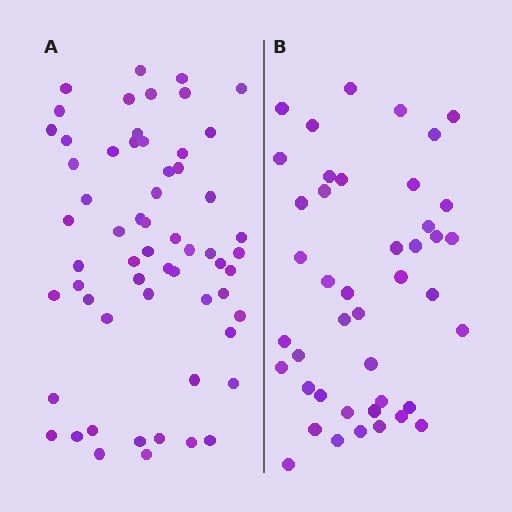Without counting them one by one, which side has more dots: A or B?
Region A (the left region) has more dots.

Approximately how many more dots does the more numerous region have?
Region A has approximately 15 more dots than region B.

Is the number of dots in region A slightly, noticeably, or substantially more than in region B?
Region A has noticeably more, but not dramatically so. The ratio is roughly 1.4 to 1.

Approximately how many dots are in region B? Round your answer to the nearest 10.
About 40 dots. (The exact count is 43, which rounds to 40.)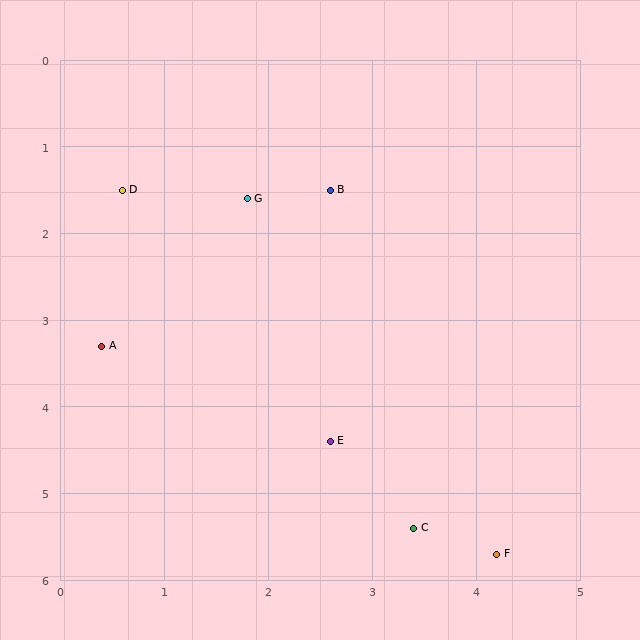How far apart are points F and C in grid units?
Points F and C are about 0.9 grid units apart.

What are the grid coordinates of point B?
Point B is at approximately (2.6, 1.5).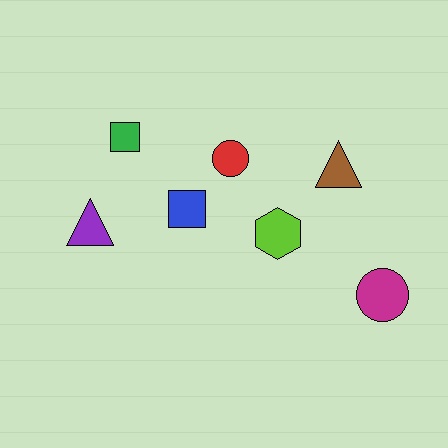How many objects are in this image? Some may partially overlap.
There are 7 objects.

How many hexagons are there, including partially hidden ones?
There is 1 hexagon.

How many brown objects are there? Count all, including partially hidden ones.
There is 1 brown object.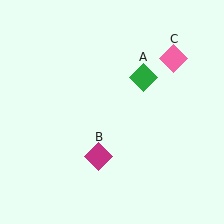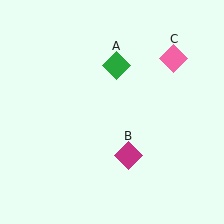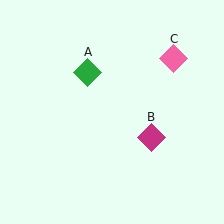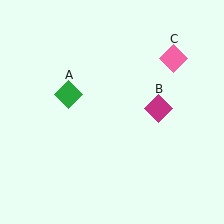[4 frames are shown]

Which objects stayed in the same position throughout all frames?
Pink diamond (object C) remained stationary.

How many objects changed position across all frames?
2 objects changed position: green diamond (object A), magenta diamond (object B).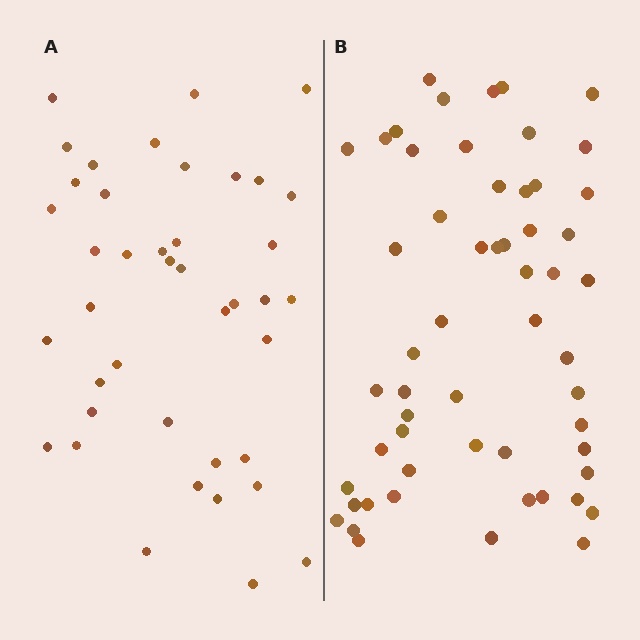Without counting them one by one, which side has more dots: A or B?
Region B (the right region) has more dots.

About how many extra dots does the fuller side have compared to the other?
Region B has approximately 15 more dots than region A.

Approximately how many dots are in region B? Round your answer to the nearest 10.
About 60 dots. (The exact count is 56, which rounds to 60.)